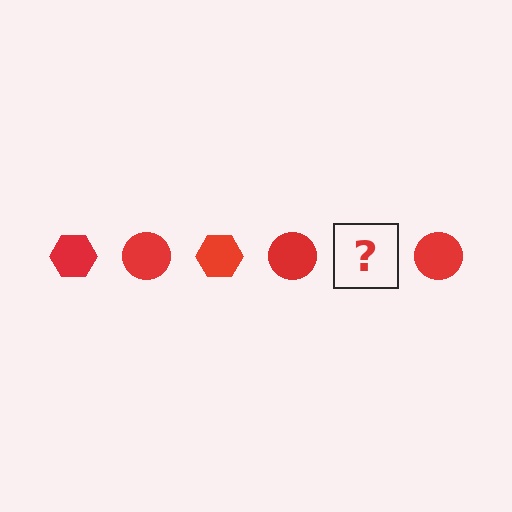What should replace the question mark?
The question mark should be replaced with a red hexagon.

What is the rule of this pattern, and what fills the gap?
The rule is that the pattern cycles through hexagon, circle shapes in red. The gap should be filled with a red hexagon.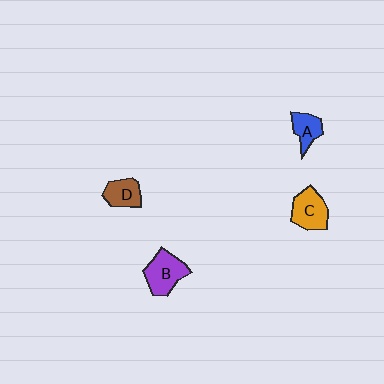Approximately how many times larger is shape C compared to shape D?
Approximately 1.3 times.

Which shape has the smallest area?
Shape A (blue).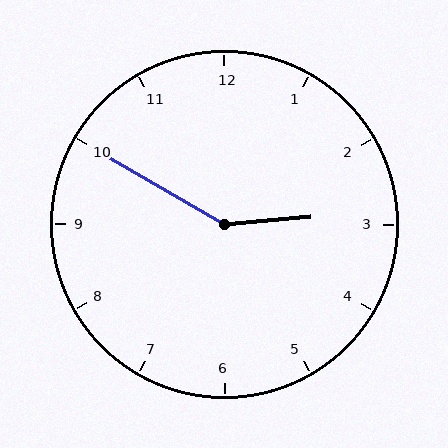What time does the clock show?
2:50.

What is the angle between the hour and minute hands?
Approximately 145 degrees.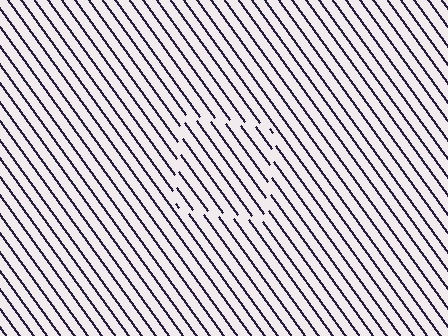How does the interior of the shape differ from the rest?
The interior of the shape contains the same grating, shifted by half a period — the contour is defined by the phase discontinuity where line-ends from the inner and outer gratings abut.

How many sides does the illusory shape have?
4 sides — the line-ends trace a square.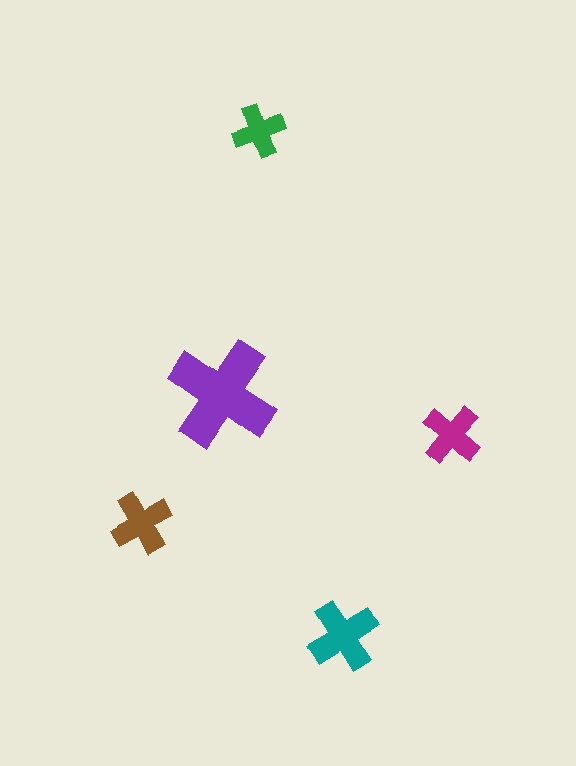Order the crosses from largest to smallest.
the purple one, the teal one, the brown one, the magenta one, the green one.